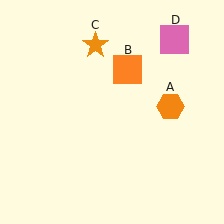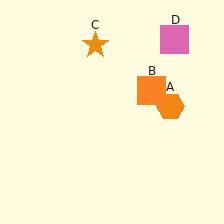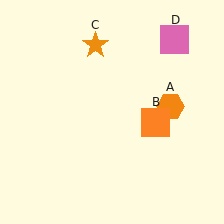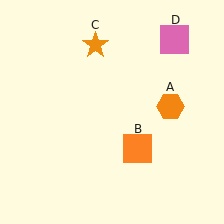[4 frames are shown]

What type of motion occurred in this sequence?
The orange square (object B) rotated clockwise around the center of the scene.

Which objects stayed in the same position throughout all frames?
Orange hexagon (object A) and orange star (object C) and pink square (object D) remained stationary.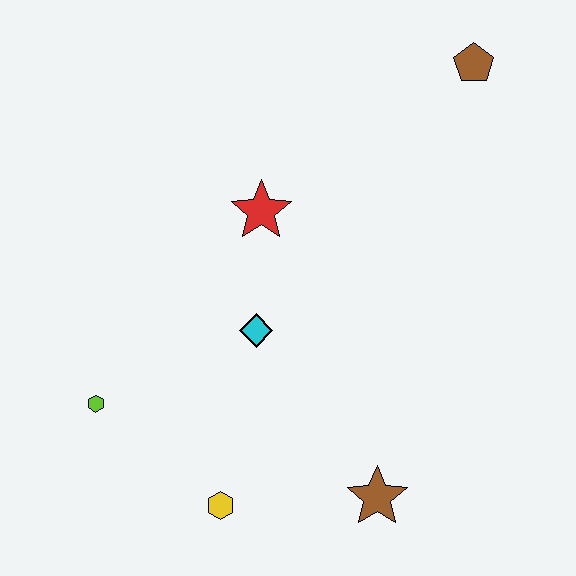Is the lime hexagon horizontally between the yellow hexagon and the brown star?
No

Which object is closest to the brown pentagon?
The red star is closest to the brown pentagon.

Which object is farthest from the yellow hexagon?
The brown pentagon is farthest from the yellow hexagon.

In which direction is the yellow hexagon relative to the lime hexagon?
The yellow hexagon is to the right of the lime hexagon.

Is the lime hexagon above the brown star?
Yes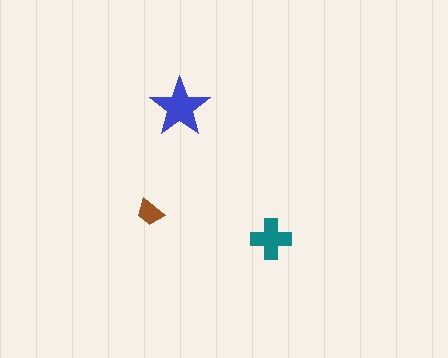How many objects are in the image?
There are 3 objects in the image.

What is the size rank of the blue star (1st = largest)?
1st.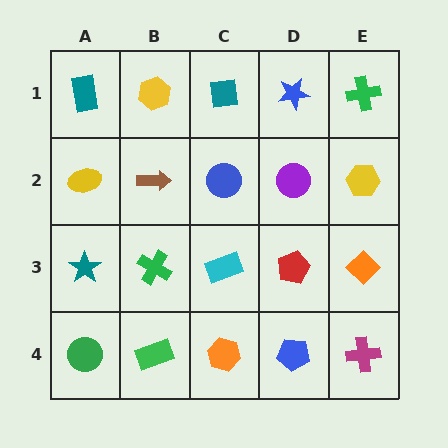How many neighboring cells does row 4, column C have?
3.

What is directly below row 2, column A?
A teal star.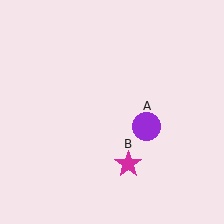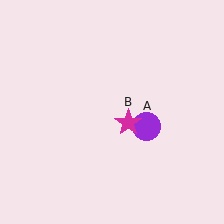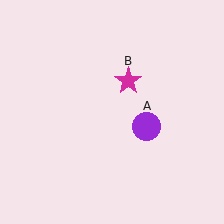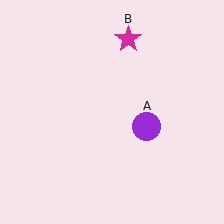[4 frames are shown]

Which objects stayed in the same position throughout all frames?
Purple circle (object A) remained stationary.